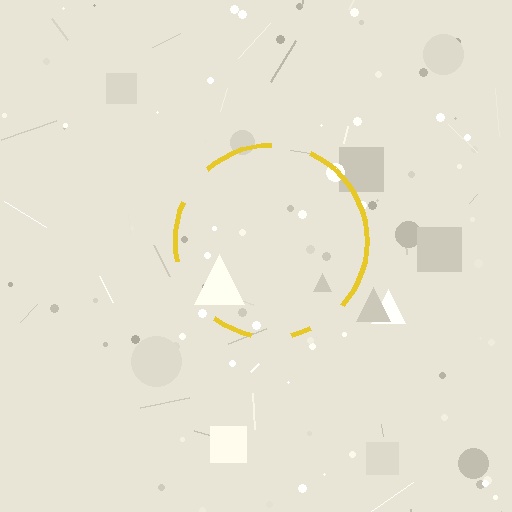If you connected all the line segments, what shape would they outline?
They would outline a circle.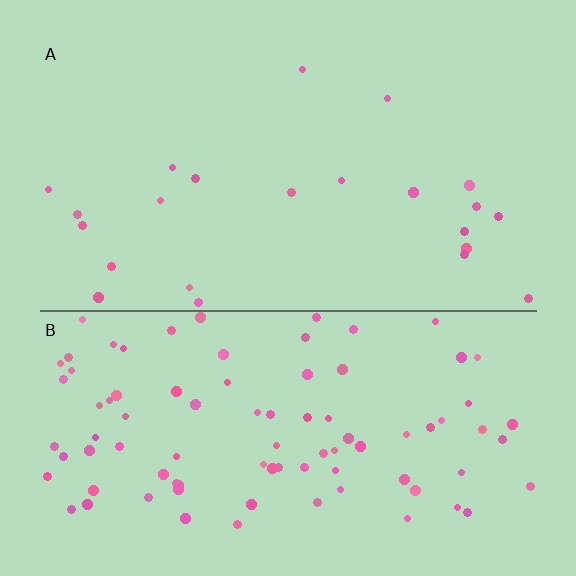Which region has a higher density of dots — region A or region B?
B (the bottom).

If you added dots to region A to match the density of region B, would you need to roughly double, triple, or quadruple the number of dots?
Approximately quadruple.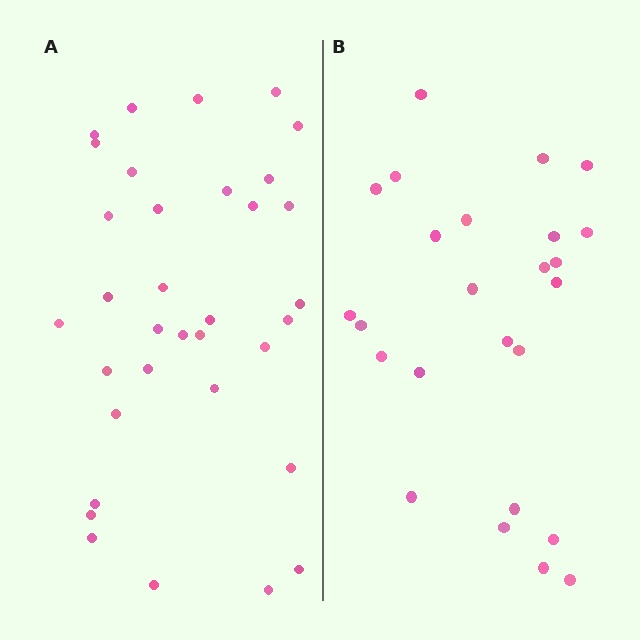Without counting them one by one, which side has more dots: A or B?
Region A (the left region) has more dots.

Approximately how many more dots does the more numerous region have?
Region A has roughly 8 or so more dots than region B.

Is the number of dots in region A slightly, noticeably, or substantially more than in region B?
Region A has noticeably more, but not dramatically so. The ratio is roughly 1.4 to 1.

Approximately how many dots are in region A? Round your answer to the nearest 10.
About 30 dots. (The exact count is 34, which rounds to 30.)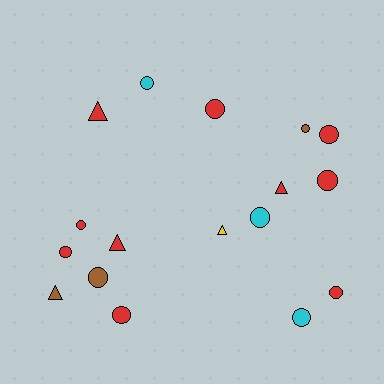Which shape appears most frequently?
Circle, with 12 objects.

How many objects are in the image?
There are 17 objects.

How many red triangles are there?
There are 3 red triangles.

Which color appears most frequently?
Red, with 10 objects.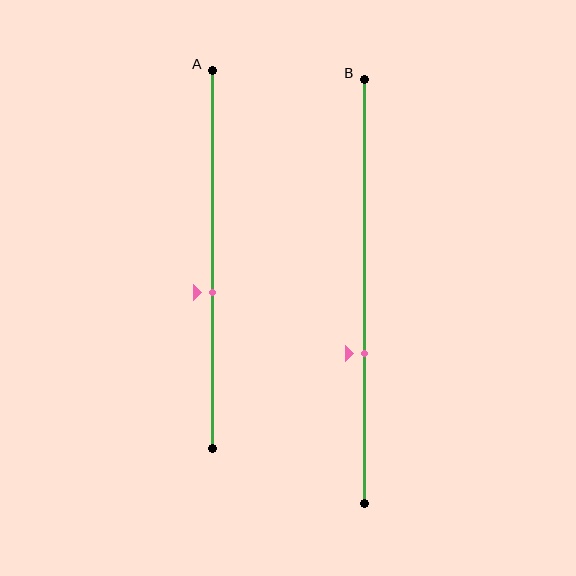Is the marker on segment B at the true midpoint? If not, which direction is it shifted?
No, the marker on segment B is shifted downward by about 15% of the segment length.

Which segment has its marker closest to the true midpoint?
Segment A has its marker closest to the true midpoint.